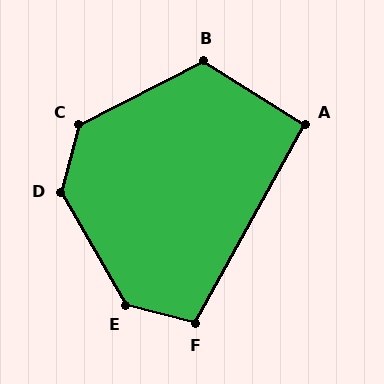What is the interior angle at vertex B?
Approximately 121 degrees (obtuse).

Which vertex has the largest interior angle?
D, at approximately 135 degrees.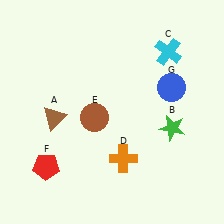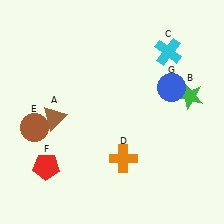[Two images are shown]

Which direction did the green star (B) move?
The green star (B) moved up.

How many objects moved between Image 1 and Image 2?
2 objects moved between the two images.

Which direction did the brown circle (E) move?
The brown circle (E) moved left.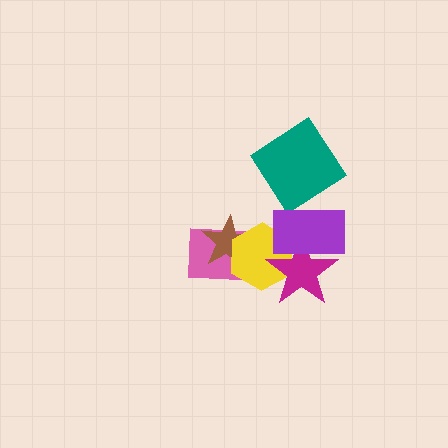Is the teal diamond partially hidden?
No, no other shape covers it.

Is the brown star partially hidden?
Yes, it is partially covered by another shape.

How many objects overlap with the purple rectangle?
2 objects overlap with the purple rectangle.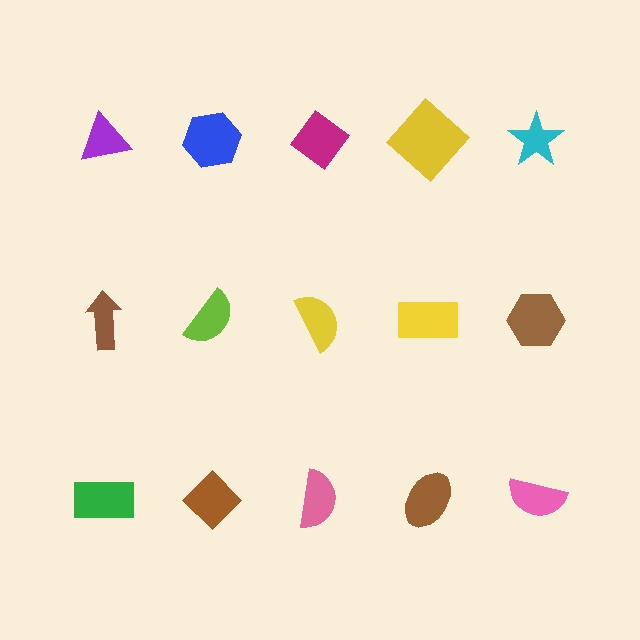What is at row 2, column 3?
A yellow semicircle.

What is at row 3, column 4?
A brown ellipse.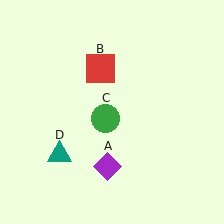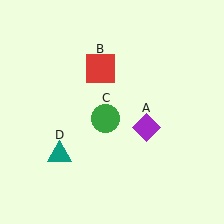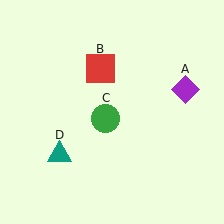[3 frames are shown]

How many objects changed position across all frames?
1 object changed position: purple diamond (object A).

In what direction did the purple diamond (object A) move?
The purple diamond (object A) moved up and to the right.